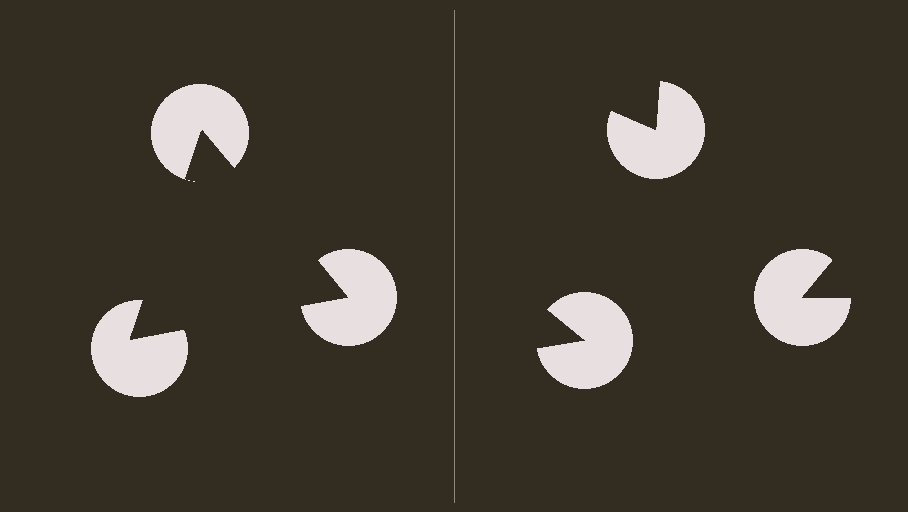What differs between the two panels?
The pac-man discs are positioned identically on both sides; only the wedge orientations differ. On the left they align to a triangle; on the right they are misaligned.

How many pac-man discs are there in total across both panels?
6 — 3 on each side.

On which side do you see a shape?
An illusory triangle appears on the left side. On the right side the wedge cuts are rotated, so no coherent shape forms.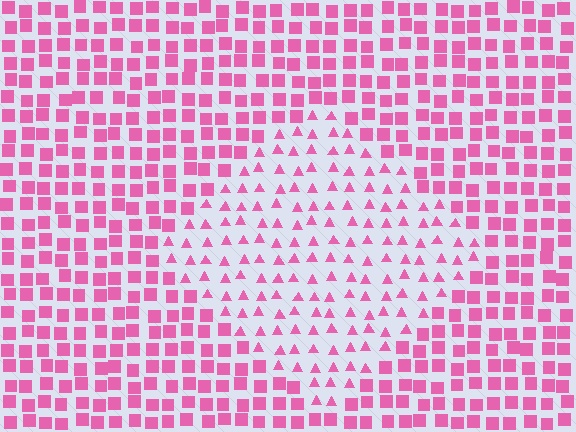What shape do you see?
I see a diamond.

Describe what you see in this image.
The image is filled with small pink elements arranged in a uniform grid. A diamond-shaped region contains triangles, while the surrounding area contains squares. The boundary is defined purely by the change in element shape.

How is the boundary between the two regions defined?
The boundary is defined by a change in element shape: triangles inside vs. squares outside. All elements share the same color and spacing.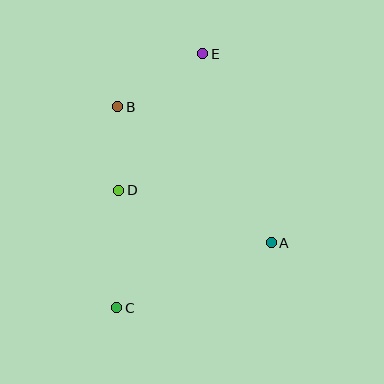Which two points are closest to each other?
Points B and D are closest to each other.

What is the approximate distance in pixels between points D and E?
The distance between D and E is approximately 160 pixels.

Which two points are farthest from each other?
Points C and E are farthest from each other.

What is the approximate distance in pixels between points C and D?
The distance between C and D is approximately 118 pixels.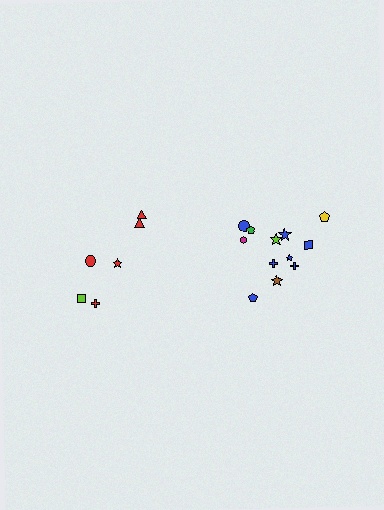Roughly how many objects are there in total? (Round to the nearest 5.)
Roughly 20 objects in total.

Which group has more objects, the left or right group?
The right group.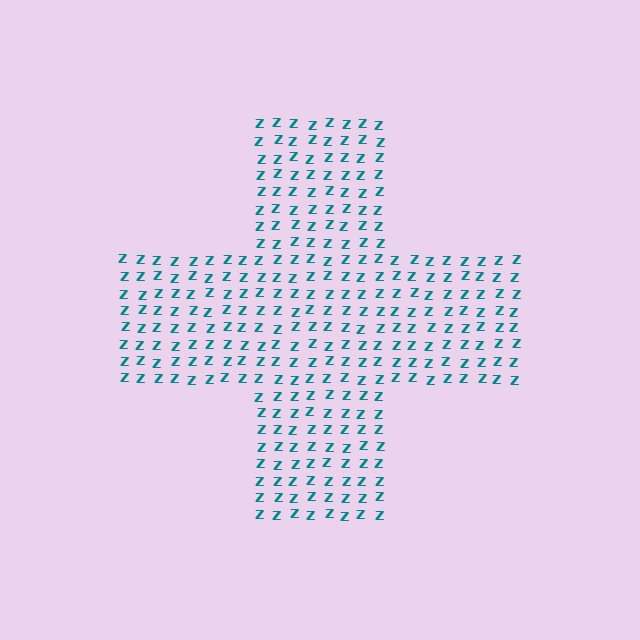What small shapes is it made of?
It is made of small letter Z's.